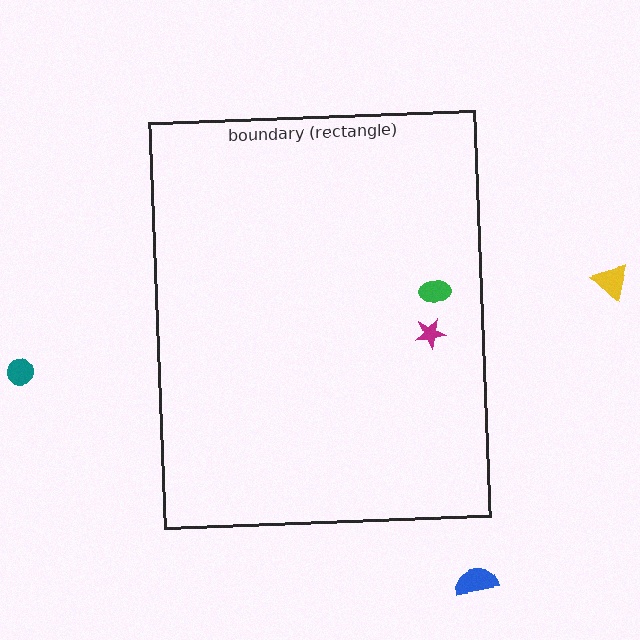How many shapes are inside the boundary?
2 inside, 3 outside.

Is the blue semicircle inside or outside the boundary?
Outside.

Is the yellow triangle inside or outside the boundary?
Outside.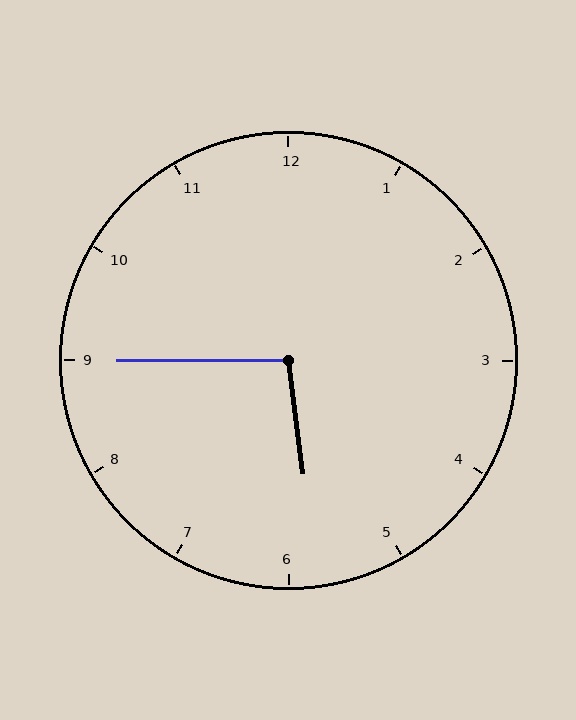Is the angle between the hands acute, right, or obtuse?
It is obtuse.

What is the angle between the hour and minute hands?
Approximately 98 degrees.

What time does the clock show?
5:45.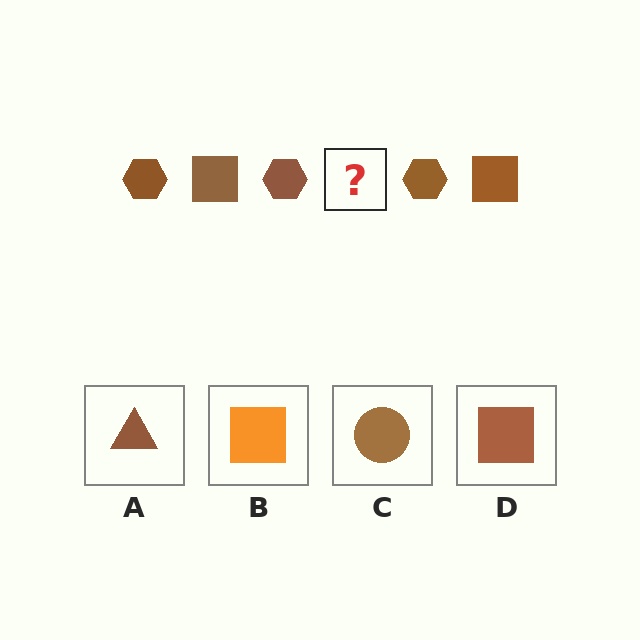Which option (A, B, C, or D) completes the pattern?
D.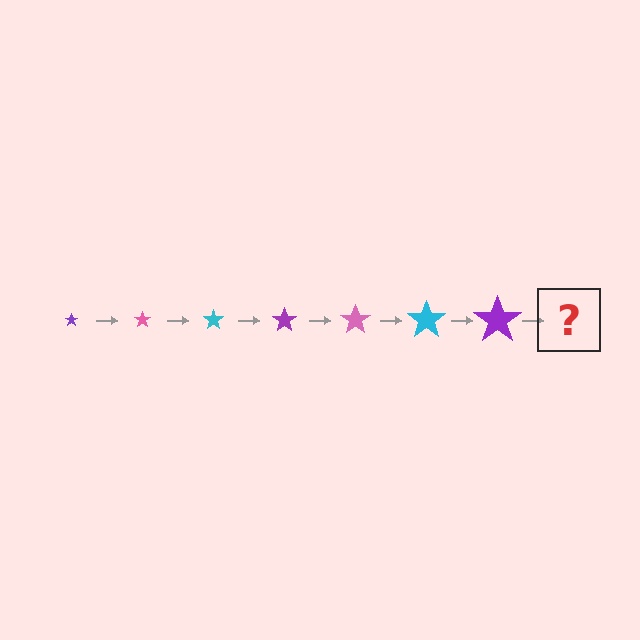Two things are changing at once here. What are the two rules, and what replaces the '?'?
The two rules are that the star grows larger each step and the color cycles through purple, pink, and cyan. The '?' should be a pink star, larger than the previous one.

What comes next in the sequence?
The next element should be a pink star, larger than the previous one.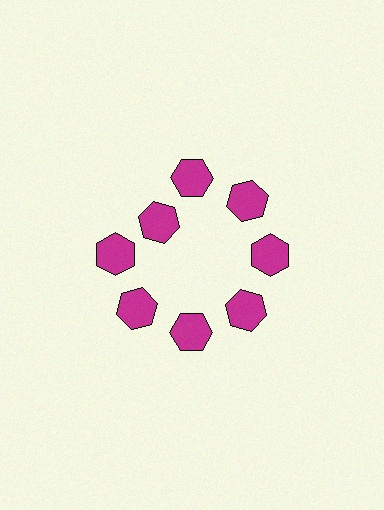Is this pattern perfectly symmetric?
No. The 8 magenta hexagons are arranged in a ring, but one element near the 10 o'clock position is pulled inward toward the center, breaking the 8-fold rotational symmetry.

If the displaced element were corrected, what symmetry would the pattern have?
It would have 8-fold rotational symmetry — the pattern would map onto itself every 45 degrees.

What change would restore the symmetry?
The symmetry would be restored by moving it outward, back onto the ring so that all 8 hexagons sit at equal angles and equal distance from the center.